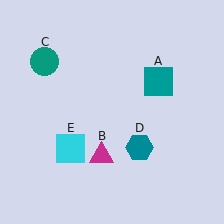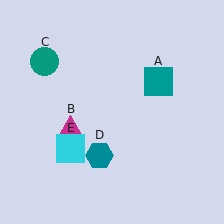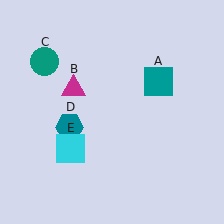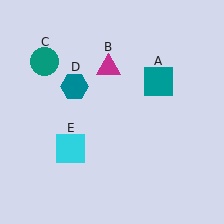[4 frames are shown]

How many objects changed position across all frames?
2 objects changed position: magenta triangle (object B), teal hexagon (object D).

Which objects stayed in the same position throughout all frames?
Teal square (object A) and teal circle (object C) and cyan square (object E) remained stationary.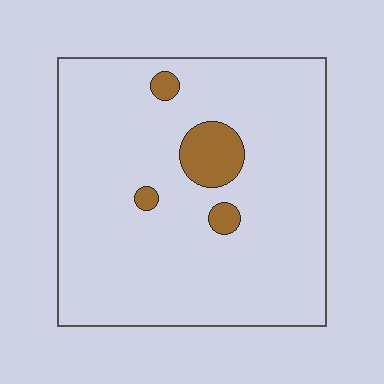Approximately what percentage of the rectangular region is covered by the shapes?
Approximately 10%.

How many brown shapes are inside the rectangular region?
4.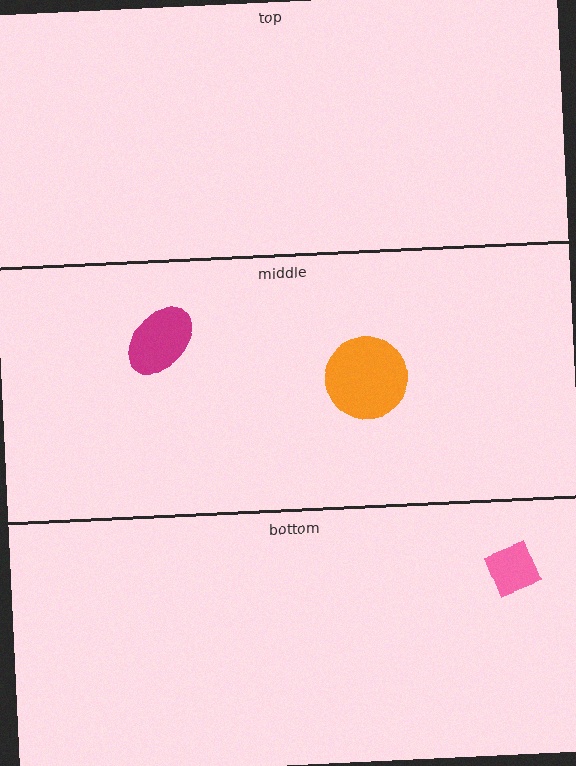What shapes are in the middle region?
The magenta ellipse, the orange circle.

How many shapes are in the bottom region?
1.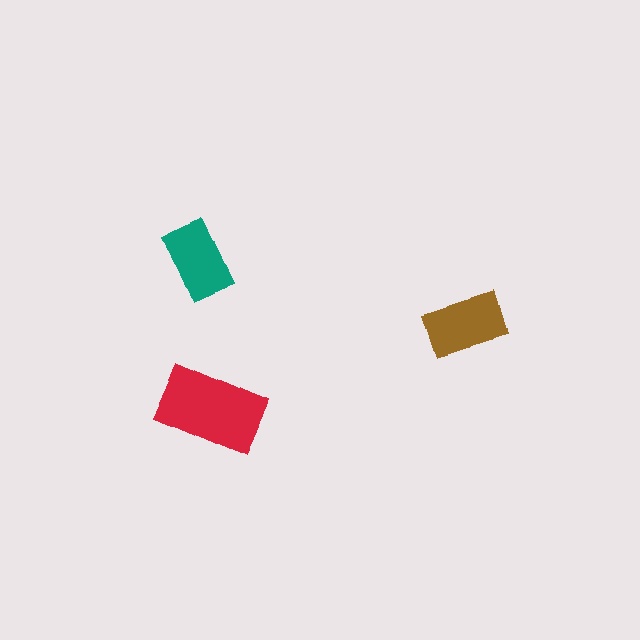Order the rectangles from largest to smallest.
the red one, the brown one, the teal one.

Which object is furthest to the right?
The brown rectangle is rightmost.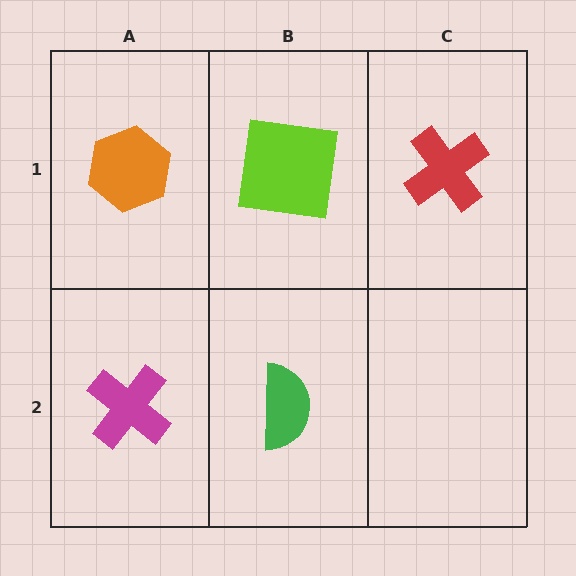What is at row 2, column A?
A magenta cross.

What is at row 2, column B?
A green semicircle.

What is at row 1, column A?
An orange hexagon.